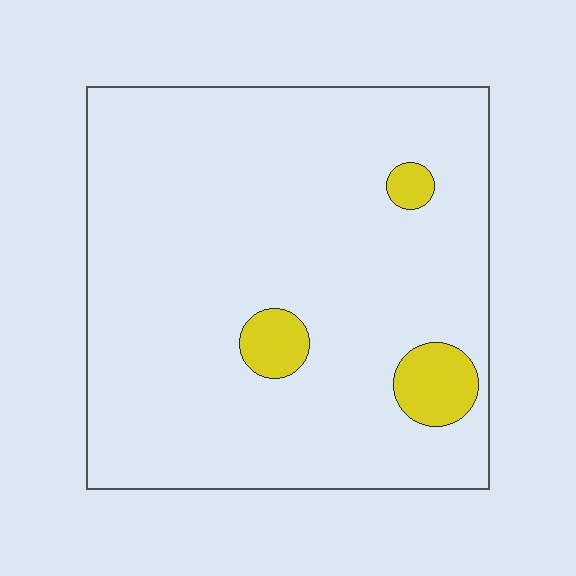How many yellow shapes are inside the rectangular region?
3.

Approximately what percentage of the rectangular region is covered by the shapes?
Approximately 5%.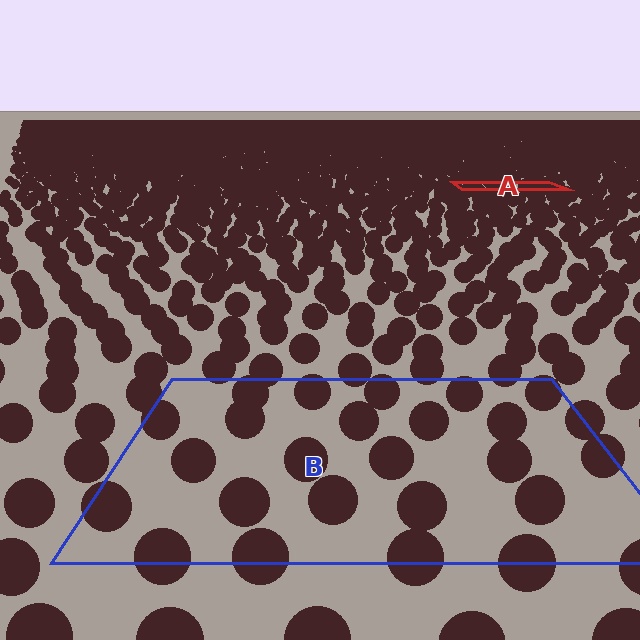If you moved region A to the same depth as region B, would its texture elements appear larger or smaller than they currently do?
They would appear larger. At a closer depth, the same texture elements are projected at a bigger on-screen size.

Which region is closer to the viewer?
Region B is closer. The texture elements there are larger and more spread out.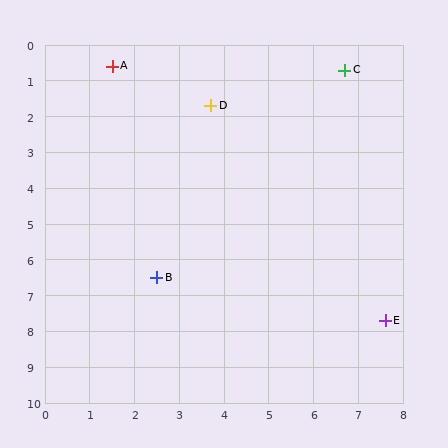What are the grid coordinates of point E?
Point E is at approximately (7.6, 7.7).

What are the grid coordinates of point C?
Point C is at approximately (6.7, 0.7).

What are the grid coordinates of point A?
Point A is at approximately (1.5, 0.6).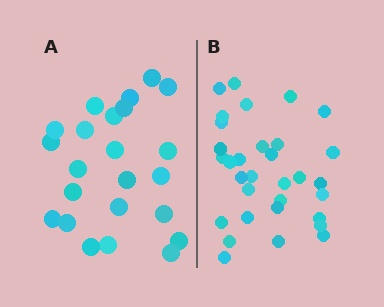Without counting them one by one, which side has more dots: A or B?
Region B (the right region) has more dots.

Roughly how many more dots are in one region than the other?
Region B has roughly 8 or so more dots than region A.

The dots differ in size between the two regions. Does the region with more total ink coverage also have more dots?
No. Region A has more total ink coverage because its dots are larger, but region B actually contains more individual dots. Total area can be misleading — the number of items is what matters here.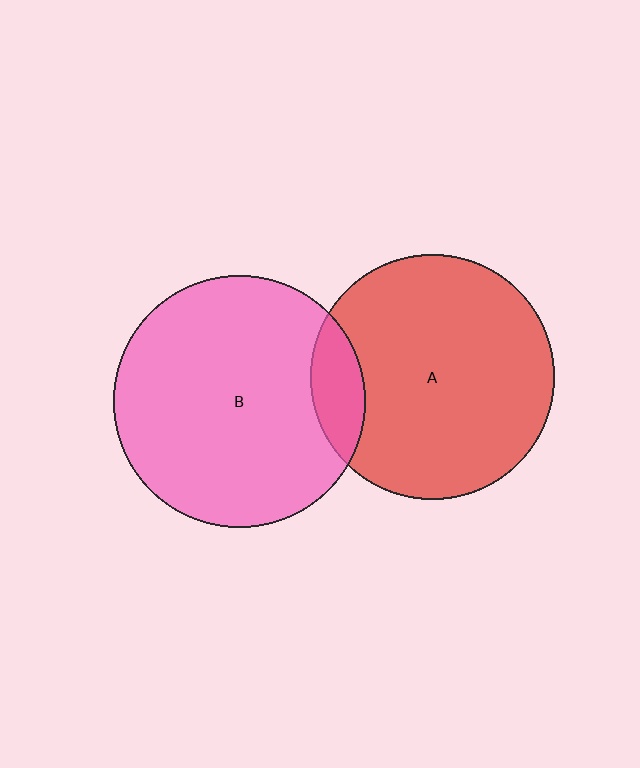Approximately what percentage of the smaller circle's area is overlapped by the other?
Approximately 10%.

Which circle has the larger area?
Circle B (pink).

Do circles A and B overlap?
Yes.